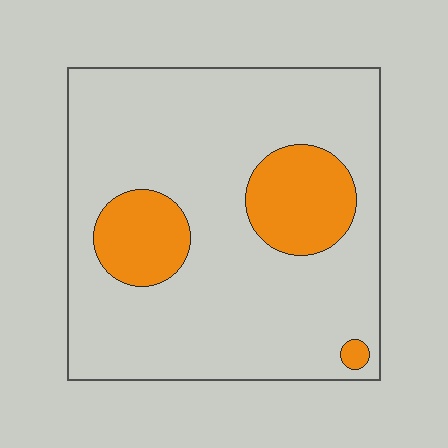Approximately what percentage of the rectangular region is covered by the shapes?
Approximately 20%.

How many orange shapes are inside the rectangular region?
3.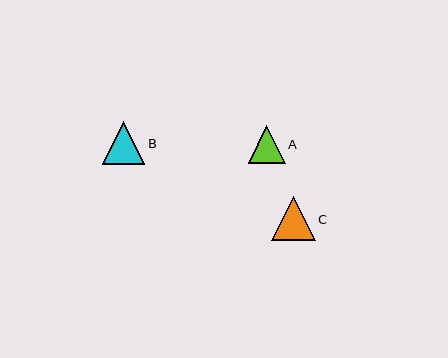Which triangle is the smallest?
Triangle A is the smallest with a size of approximately 37 pixels.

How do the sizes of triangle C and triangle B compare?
Triangle C and triangle B are approximately the same size.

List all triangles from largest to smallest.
From largest to smallest: C, B, A.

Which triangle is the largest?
Triangle C is the largest with a size of approximately 44 pixels.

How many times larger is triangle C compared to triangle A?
Triangle C is approximately 1.2 times the size of triangle A.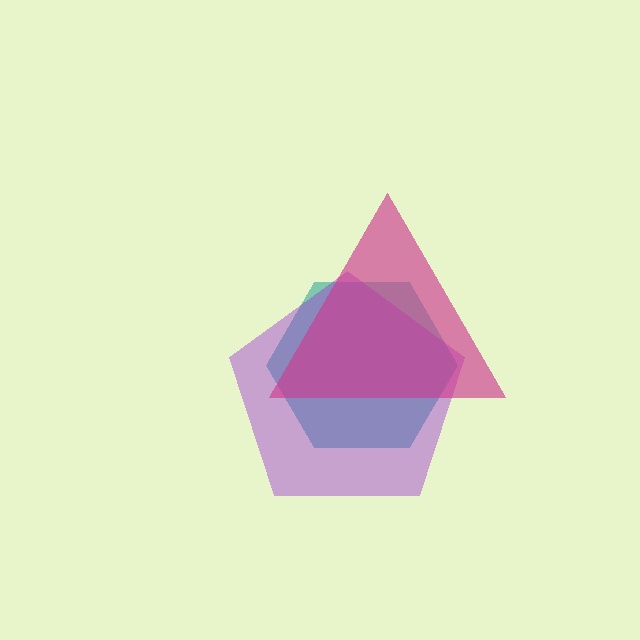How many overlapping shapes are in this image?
There are 3 overlapping shapes in the image.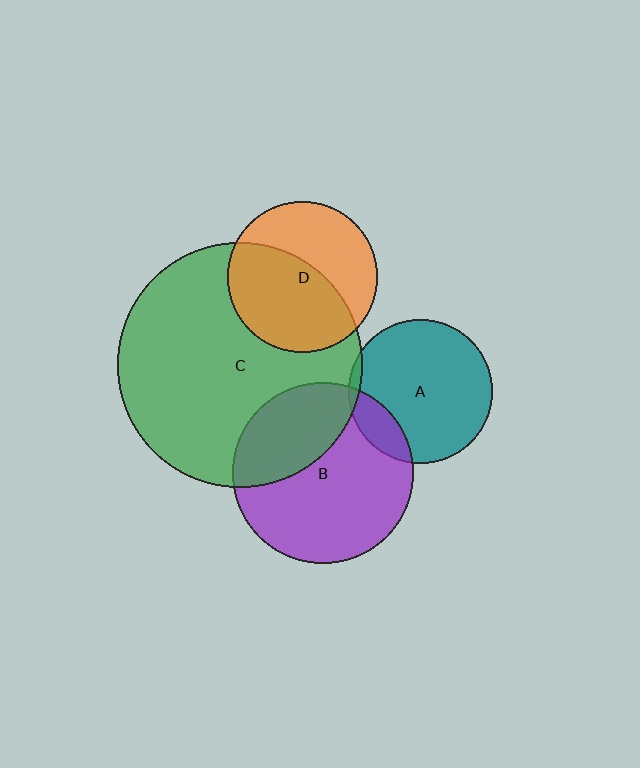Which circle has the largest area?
Circle C (green).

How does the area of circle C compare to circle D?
Approximately 2.6 times.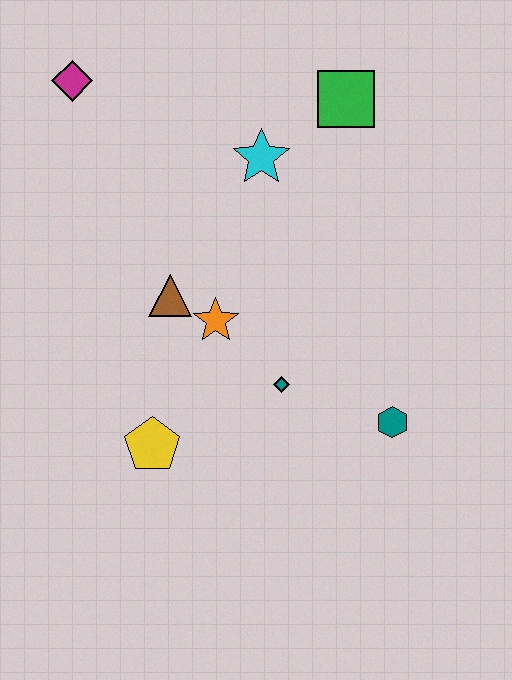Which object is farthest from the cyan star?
The yellow pentagon is farthest from the cyan star.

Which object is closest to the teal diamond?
The orange star is closest to the teal diamond.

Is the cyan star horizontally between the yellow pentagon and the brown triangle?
No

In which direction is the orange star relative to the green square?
The orange star is below the green square.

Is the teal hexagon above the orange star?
No